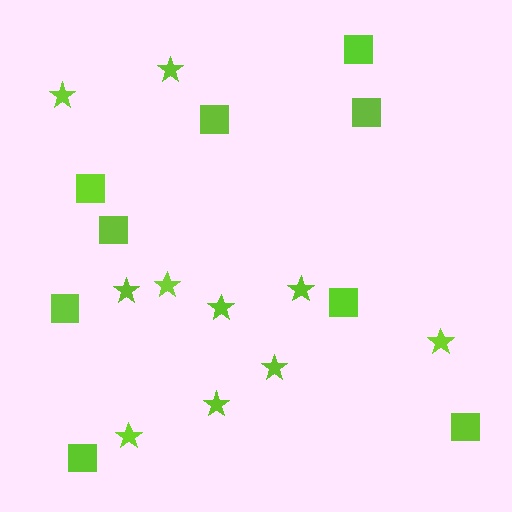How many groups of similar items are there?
There are 2 groups: one group of squares (9) and one group of stars (10).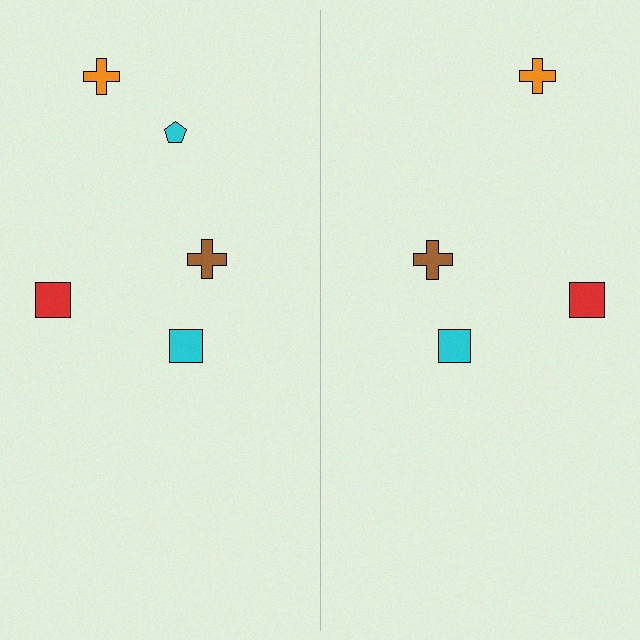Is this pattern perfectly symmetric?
No, the pattern is not perfectly symmetric. A cyan pentagon is missing from the right side.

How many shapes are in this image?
There are 9 shapes in this image.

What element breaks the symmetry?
A cyan pentagon is missing from the right side.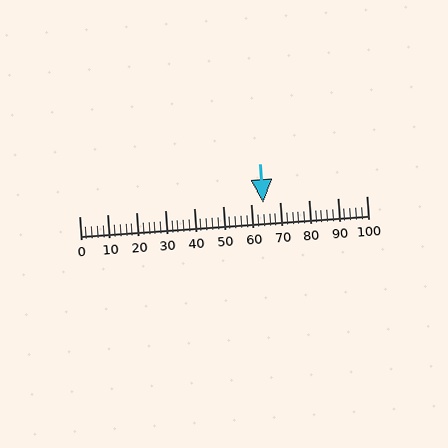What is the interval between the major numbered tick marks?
The major tick marks are spaced 10 units apart.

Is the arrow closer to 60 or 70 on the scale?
The arrow is closer to 60.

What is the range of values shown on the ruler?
The ruler shows values from 0 to 100.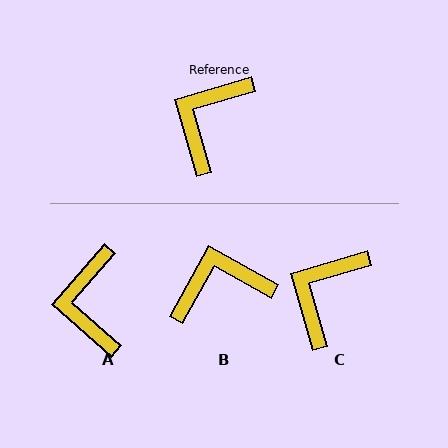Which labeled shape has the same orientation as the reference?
C.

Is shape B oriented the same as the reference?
No, it is off by about 45 degrees.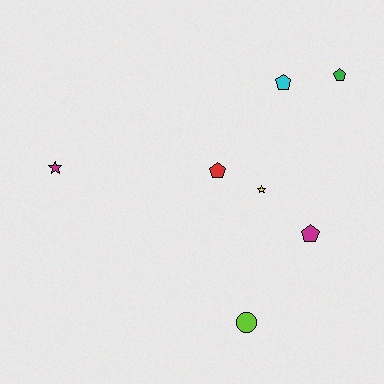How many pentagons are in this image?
There are 4 pentagons.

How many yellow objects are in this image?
There is 1 yellow object.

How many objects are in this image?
There are 7 objects.